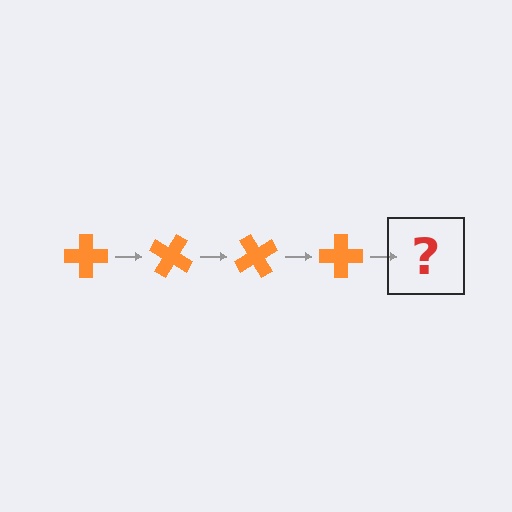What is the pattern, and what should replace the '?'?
The pattern is that the cross rotates 30 degrees each step. The '?' should be an orange cross rotated 120 degrees.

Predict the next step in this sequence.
The next step is an orange cross rotated 120 degrees.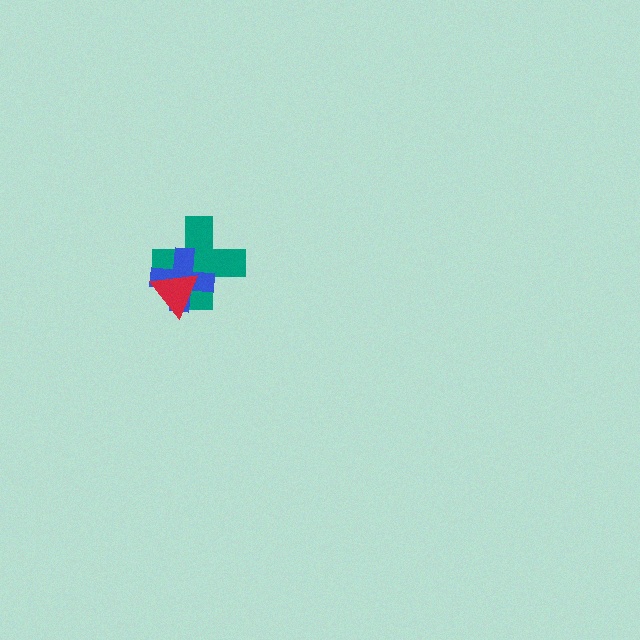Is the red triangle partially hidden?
No, no other shape covers it.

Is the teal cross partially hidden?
Yes, it is partially covered by another shape.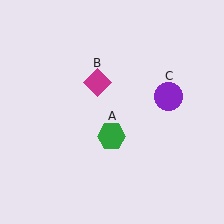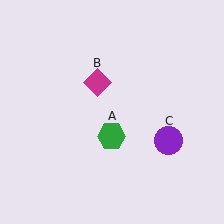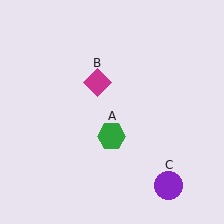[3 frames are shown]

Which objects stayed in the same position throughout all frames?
Green hexagon (object A) and magenta diamond (object B) remained stationary.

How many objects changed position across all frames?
1 object changed position: purple circle (object C).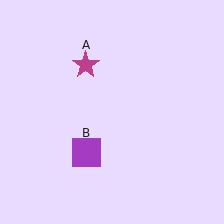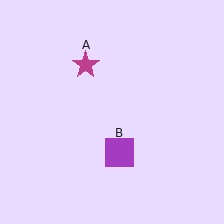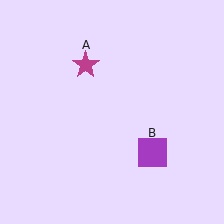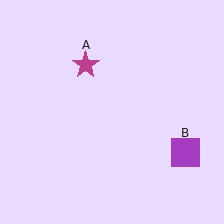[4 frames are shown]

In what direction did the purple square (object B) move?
The purple square (object B) moved right.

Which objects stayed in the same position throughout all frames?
Magenta star (object A) remained stationary.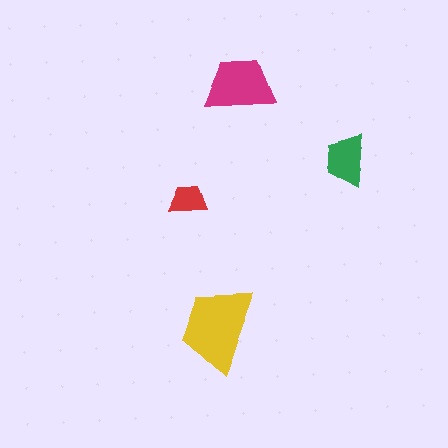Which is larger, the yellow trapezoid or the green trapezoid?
The yellow one.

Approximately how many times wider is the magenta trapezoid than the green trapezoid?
About 1.5 times wider.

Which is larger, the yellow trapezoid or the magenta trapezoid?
The yellow one.